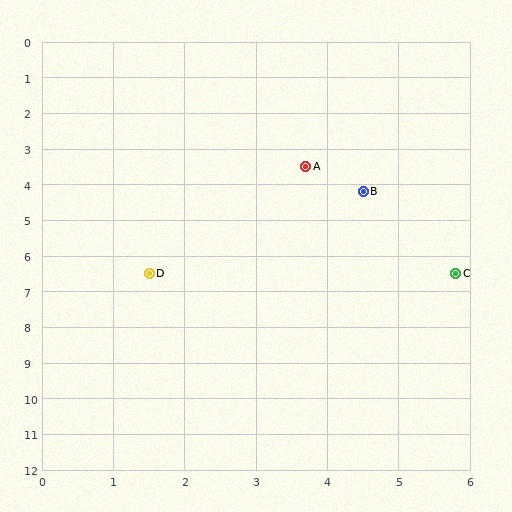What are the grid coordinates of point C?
Point C is at approximately (5.8, 6.5).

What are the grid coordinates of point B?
Point B is at approximately (4.5, 4.2).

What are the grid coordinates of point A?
Point A is at approximately (3.7, 3.5).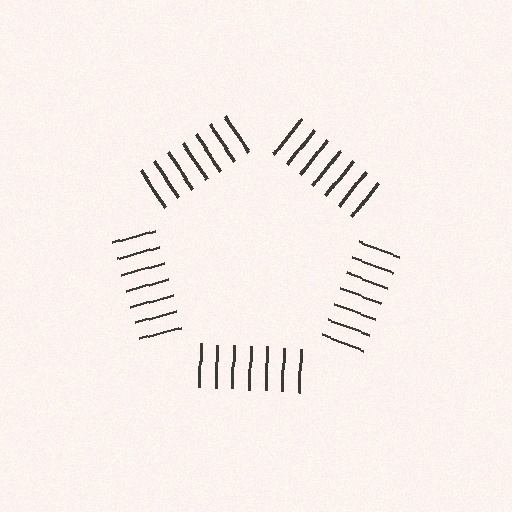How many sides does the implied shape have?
5 sides — the line-ends trace a pentagon.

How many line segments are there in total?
35 — 7 along each of the 5 edges.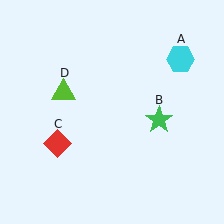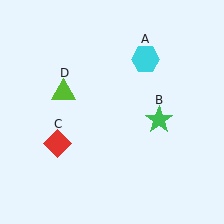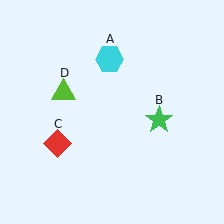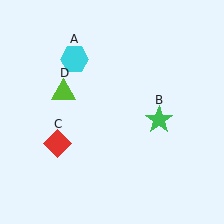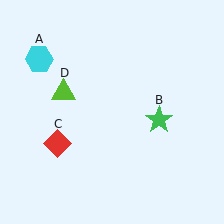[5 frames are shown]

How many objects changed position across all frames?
1 object changed position: cyan hexagon (object A).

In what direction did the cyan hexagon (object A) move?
The cyan hexagon (object A) moved left.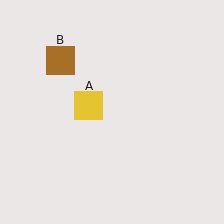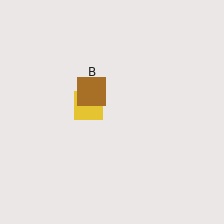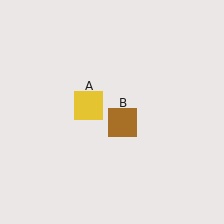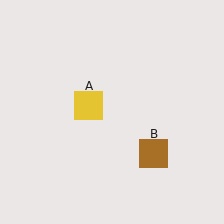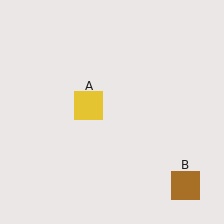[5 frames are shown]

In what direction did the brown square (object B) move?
The brown square (object B) moved down and to the right.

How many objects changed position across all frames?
1 object changed position: brown square (object B).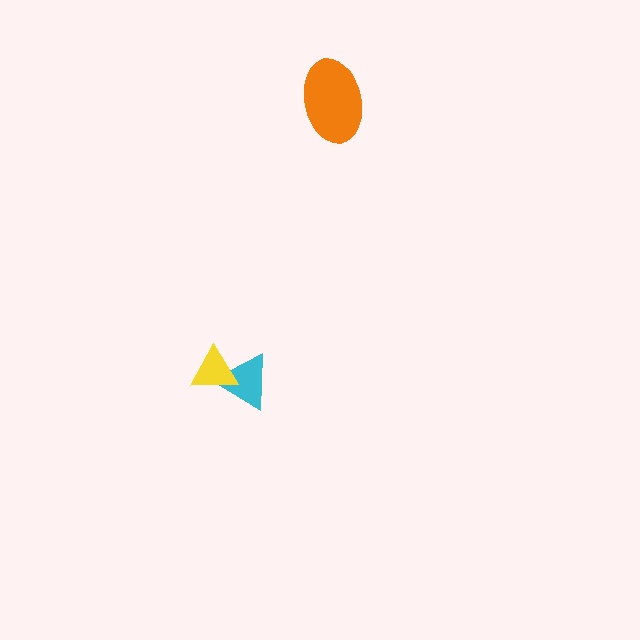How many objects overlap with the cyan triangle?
1 object overlaps with the cyan triangle.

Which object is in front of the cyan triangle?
The yellow triangle is in front of the cyan triangle.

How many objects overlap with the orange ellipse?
0 objects overlap with the orange ellipse.